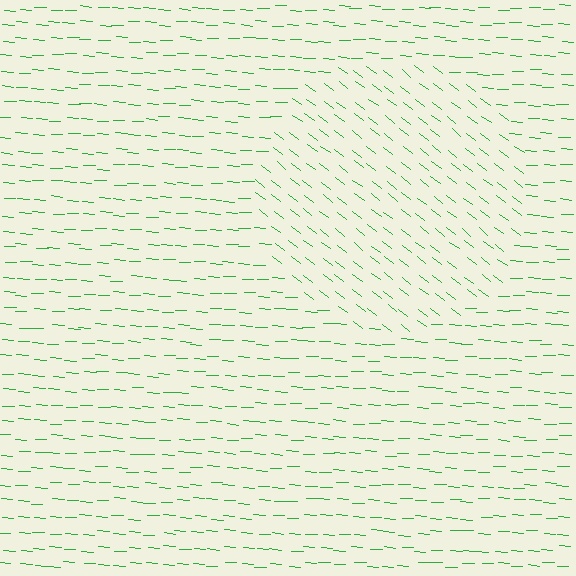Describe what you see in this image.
The image is filled with small green line segments. A circle region in the image has lines oriented differently from the surrounding lines, creating a visible texture boundary.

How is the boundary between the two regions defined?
The boundary is defined purely by a change in line orientation (approximately 34 degrees difference). All lines are the same color and thickness.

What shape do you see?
I see a circle.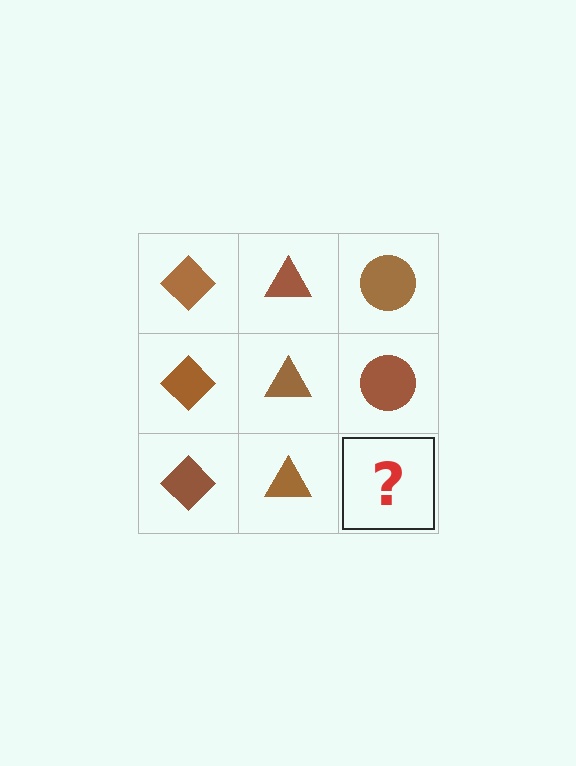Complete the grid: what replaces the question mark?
The question mark should be replaced with a brown circle.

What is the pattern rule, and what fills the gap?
The rule is that each column has a consistent shape. The gap should be filled with a brown circle.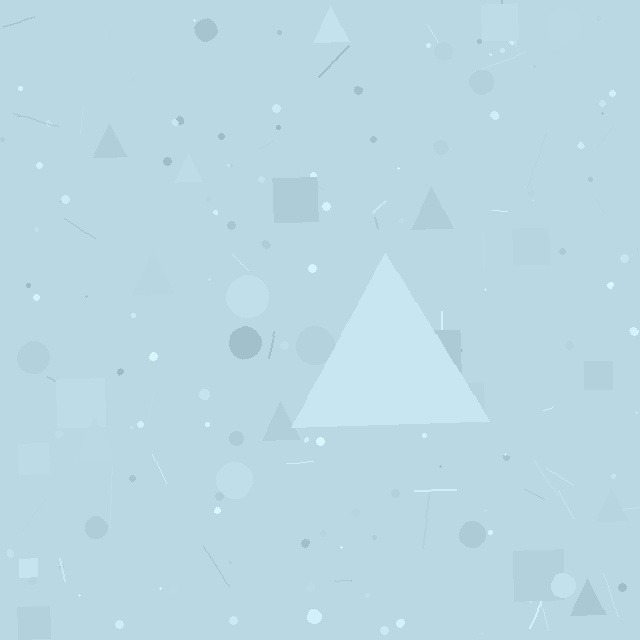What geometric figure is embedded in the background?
A triangle is embedded in the background.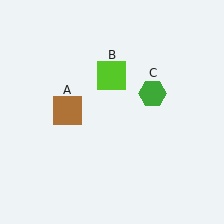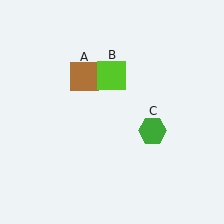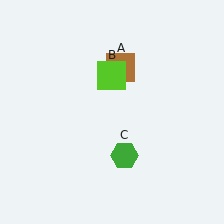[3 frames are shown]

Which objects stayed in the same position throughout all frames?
Lime square (object B) remained stationary.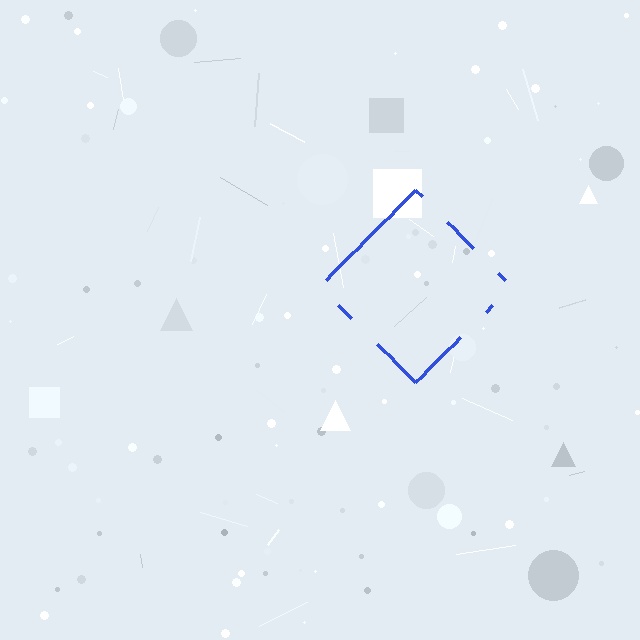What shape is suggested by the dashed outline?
The dashed outline suggests a diamond.